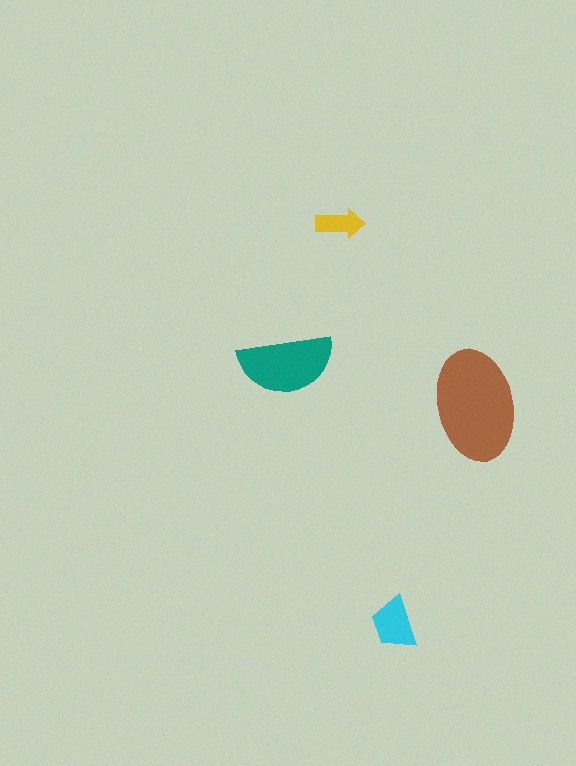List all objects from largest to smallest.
The brown ellipse, the teal semicircle, the cyan trapezoid, the yellow arrow.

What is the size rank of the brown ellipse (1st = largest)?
1st.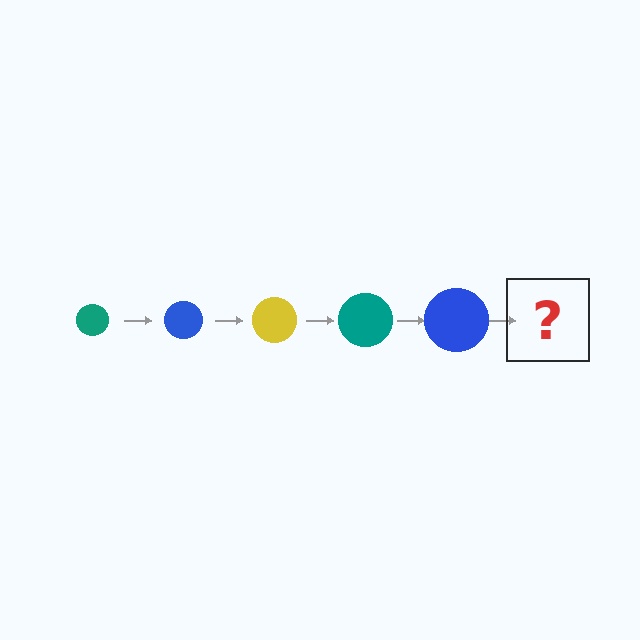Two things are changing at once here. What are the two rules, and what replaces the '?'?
The two rules are that the circle grows larger each step and the color cycles through teal, blue, and yellow. The '?' should be a yellow circle, larger than the previous one.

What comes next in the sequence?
The next element should be a yellow circle, larger than the previous one.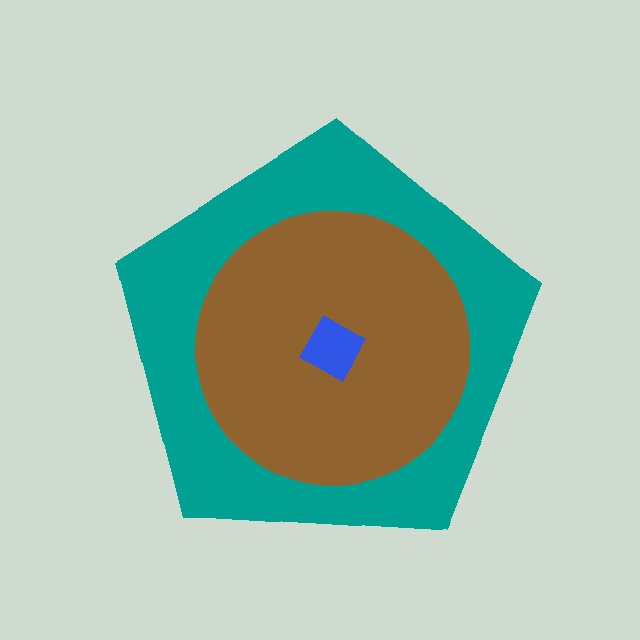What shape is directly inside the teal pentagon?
The brown circle.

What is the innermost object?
The blue diamond.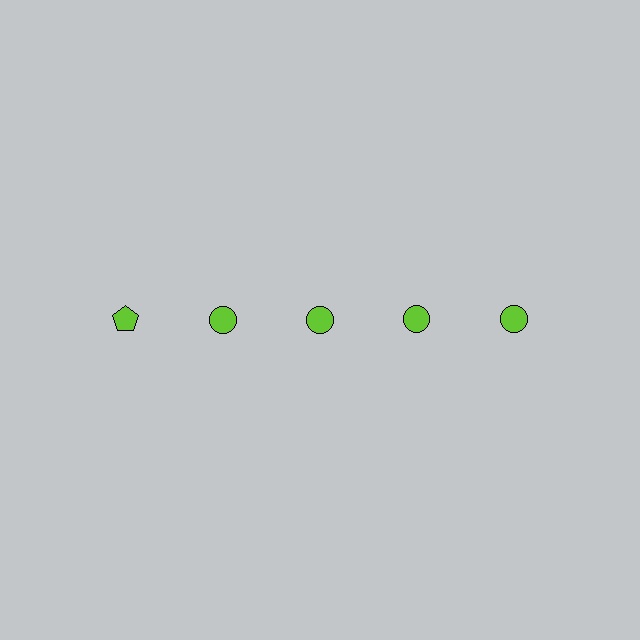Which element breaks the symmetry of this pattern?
The lime pentagon in the top row, leftmost column breaks the symmetry. All other shapes are lime circles.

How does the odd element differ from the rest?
It has a different shape: pentagon instead of circle.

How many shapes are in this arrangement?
There are 5 shapes arranged in a grid pattern.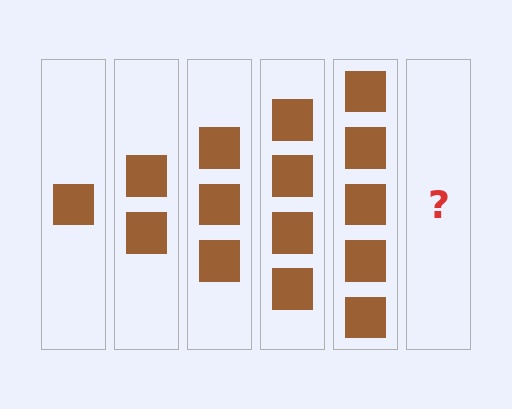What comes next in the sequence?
The next element should be 6 squares.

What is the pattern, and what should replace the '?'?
The pattern is that each step adds one more square. The '?' should be 6 squares.